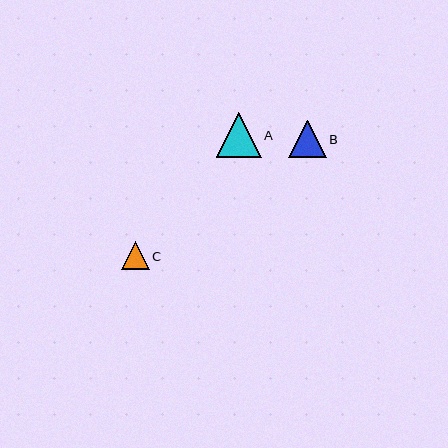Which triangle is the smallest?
Triangle C is the smallest with a size of approximately 28 pixels.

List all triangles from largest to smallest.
From largest to smallest: A, B, C.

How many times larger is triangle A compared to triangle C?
Triangle A is approximately 1.6 times the size of triangle C.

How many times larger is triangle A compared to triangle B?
Triangle A is approximately 1.2 times the size of triangle B.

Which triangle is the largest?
Triangle A is the largest with a size of approximately 45 pixels.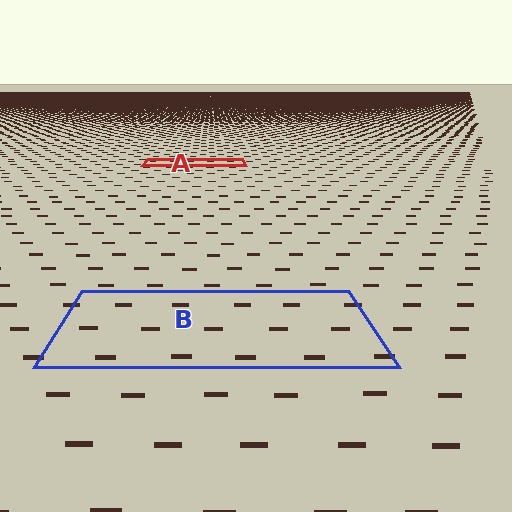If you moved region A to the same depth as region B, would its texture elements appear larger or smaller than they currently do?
They would appear larger. At a closer depth, the same texture elements are projected at a bigger on-screen size.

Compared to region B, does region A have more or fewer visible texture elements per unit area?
Region A has more texture elements per unit area — they are packed more densely because it is farther away.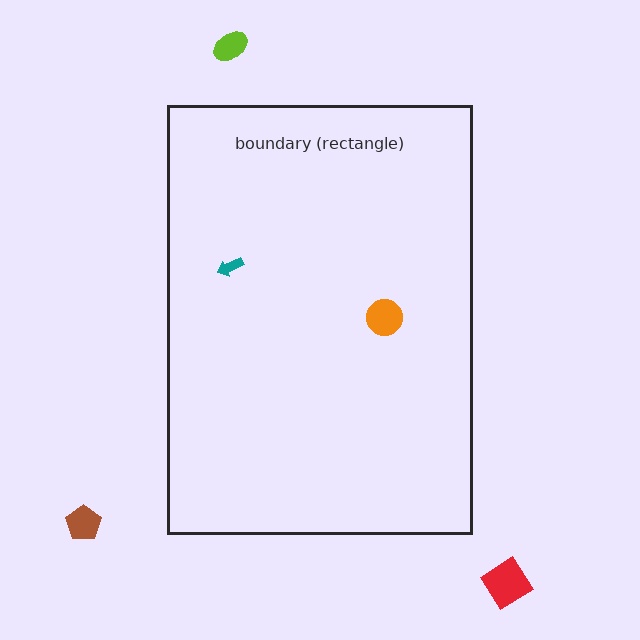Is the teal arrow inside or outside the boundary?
Inside.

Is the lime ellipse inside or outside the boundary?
Outside.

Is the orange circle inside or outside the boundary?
Inside.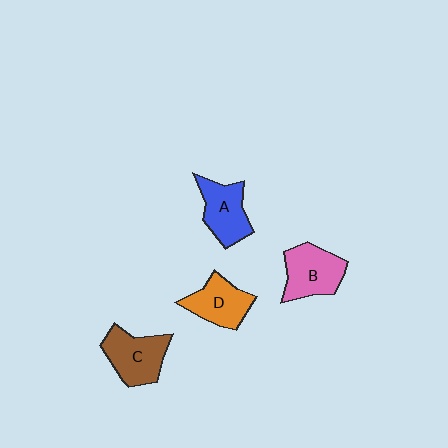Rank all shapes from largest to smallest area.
From largest to smallest: C (brown), B (pink), A (blue), D (orange).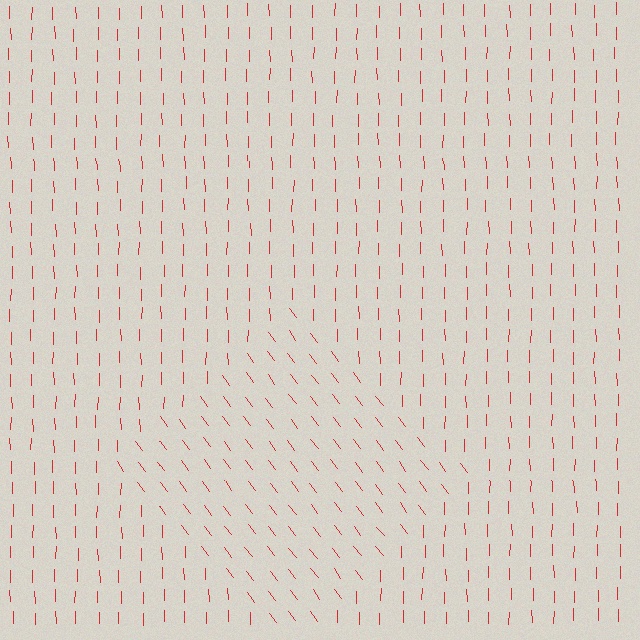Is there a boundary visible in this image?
Yes, there is a texture boundary formed by a change in line orientation.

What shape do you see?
I see a diamond.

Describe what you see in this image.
The image is filled with small red line segments. A diamond region in the image has lines oriented differently from the surrounding lines, creating a visible texture boundary.